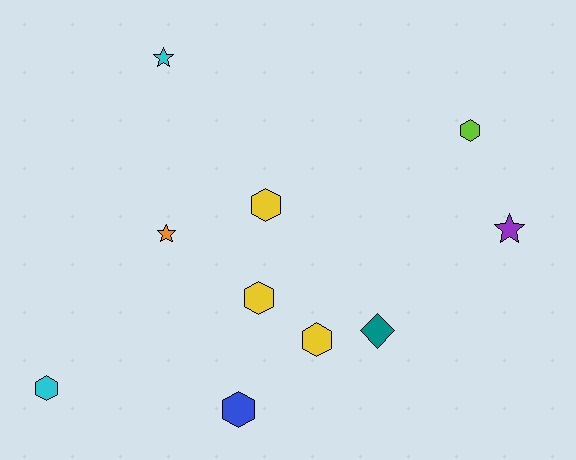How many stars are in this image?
There are 3 stars.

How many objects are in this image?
There are 10 objects.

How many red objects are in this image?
There are no red objects.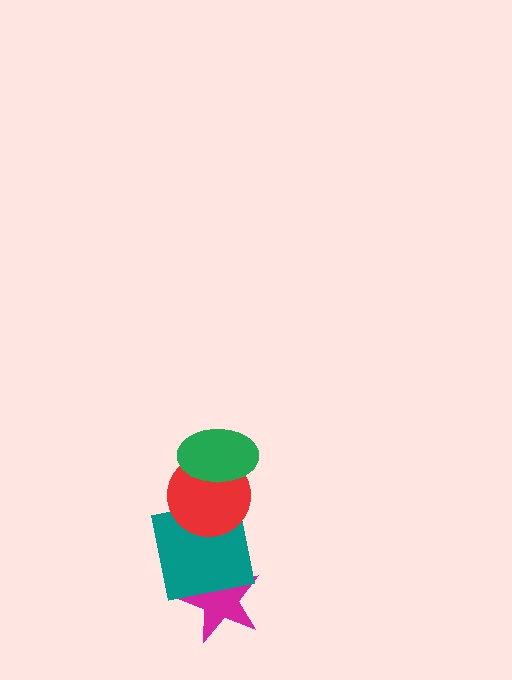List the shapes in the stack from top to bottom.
From top to bottom: the green ellipse, the red circle, the teal square, the magenta star.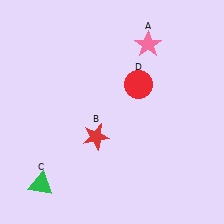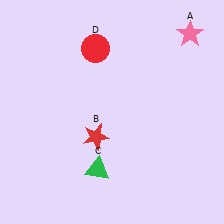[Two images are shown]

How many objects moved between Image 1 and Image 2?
3 objects moved between the two images.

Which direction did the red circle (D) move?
The red circle (D) moved left.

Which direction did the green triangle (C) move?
The green triangle (C) moved right.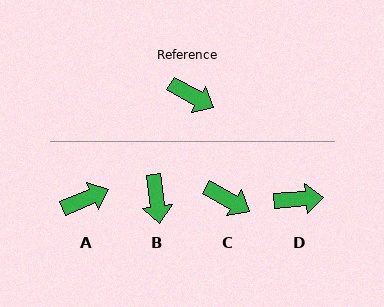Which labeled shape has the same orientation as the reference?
C.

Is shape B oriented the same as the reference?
No, it is off by about 54 degrees.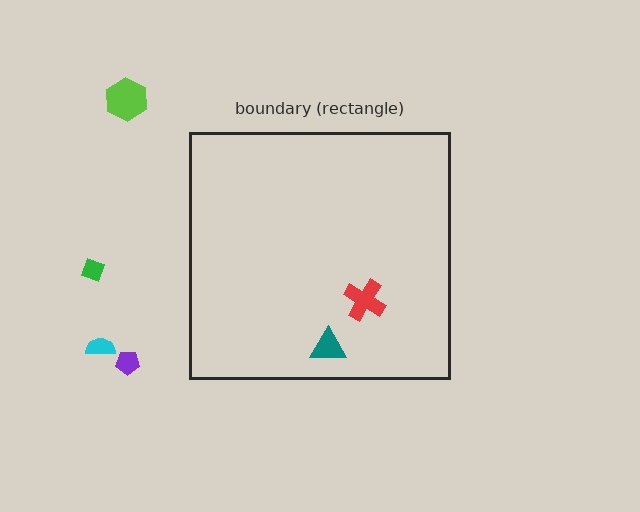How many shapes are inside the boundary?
2 inside, 4 outside.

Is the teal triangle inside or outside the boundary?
Inside.